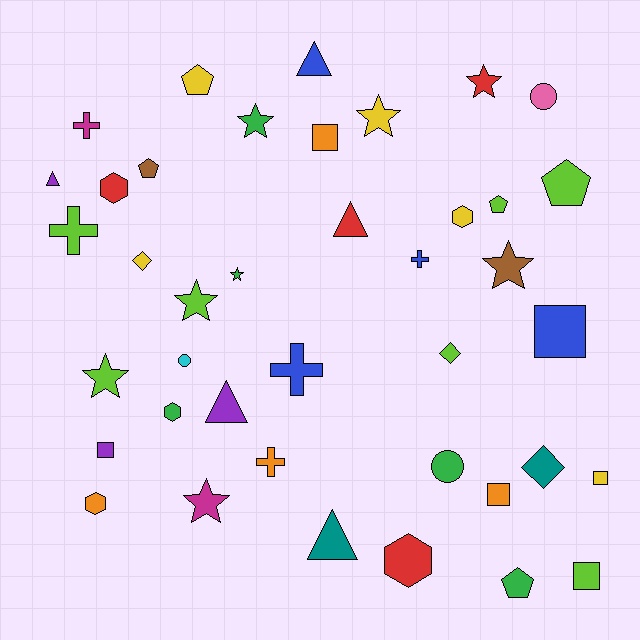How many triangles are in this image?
There are 5 triangles.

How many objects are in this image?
There are 40 objects.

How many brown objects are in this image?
There are 2 brown objects.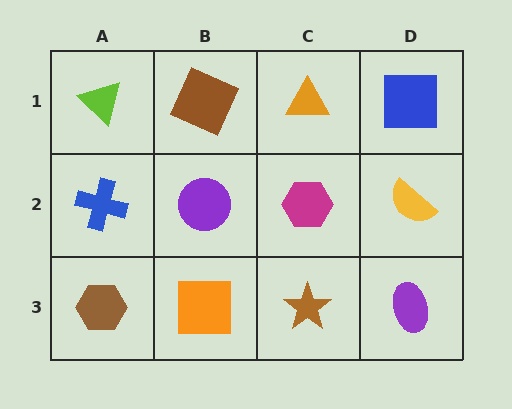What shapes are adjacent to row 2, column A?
A lime triangle (row 1, column A), a brown hexagon (row 3, column A), a purple circle (row 2, column B).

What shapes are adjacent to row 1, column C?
A magenta hexagon (row 2, column C), a brown square (row 1, column B), a blue square (row 1, column D).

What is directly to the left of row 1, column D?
An orange triangle.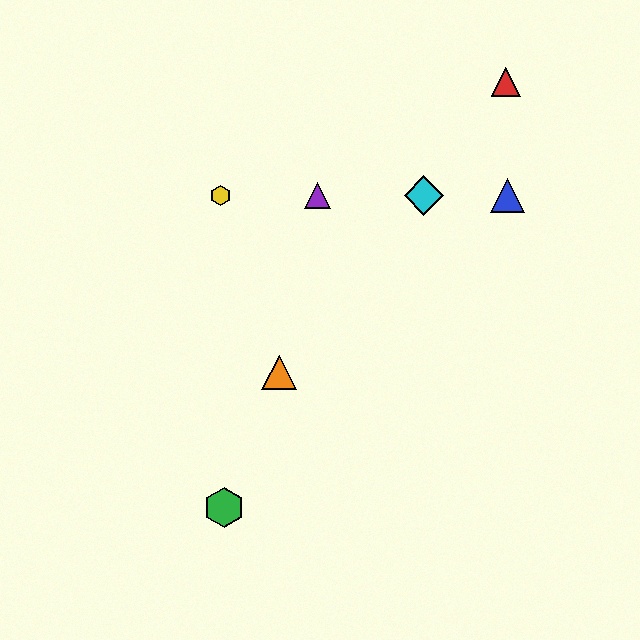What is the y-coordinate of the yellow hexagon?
The yellow hexagon is at y≈196.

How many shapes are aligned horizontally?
4 shapes (the blue triangle, the yellow hexagon, the purple triangle, the cyan diamond) are aligned horizontally.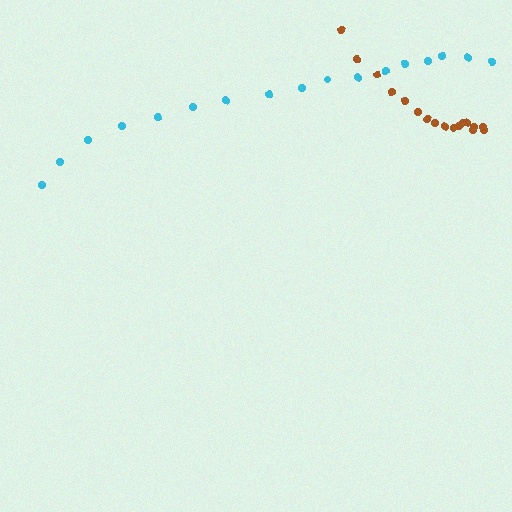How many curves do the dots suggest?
There are 2 distinct paths.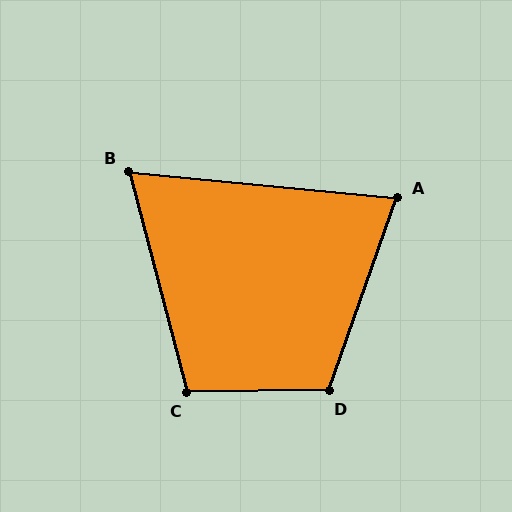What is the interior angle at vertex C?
Approximately 104 degrees (obtuse).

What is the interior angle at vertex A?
Approximately 76 degrees (acute).